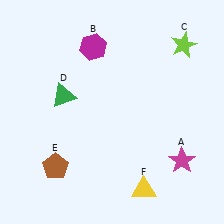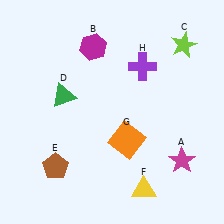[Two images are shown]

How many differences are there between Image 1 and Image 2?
There are 2 differences between the two images.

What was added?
An orange square (G), a purple cross (H) were added in Image 2.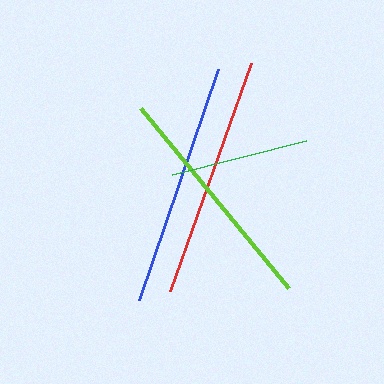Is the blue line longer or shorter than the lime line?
The blue line is longer than the lime line.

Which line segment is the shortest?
The green line is the shortest at approximately 138 pixels.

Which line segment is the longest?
The blue line is the longest at approximately 244 pixels.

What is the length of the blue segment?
The blue segment is approximately 244 pixels long.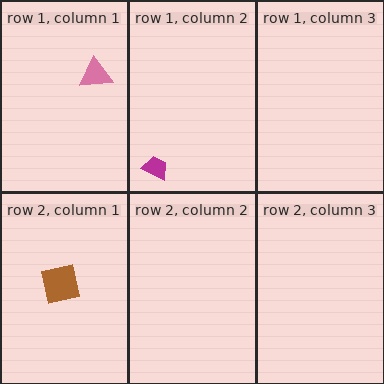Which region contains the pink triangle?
The row 1, column 1 region.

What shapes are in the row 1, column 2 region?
The magenta trapezoid.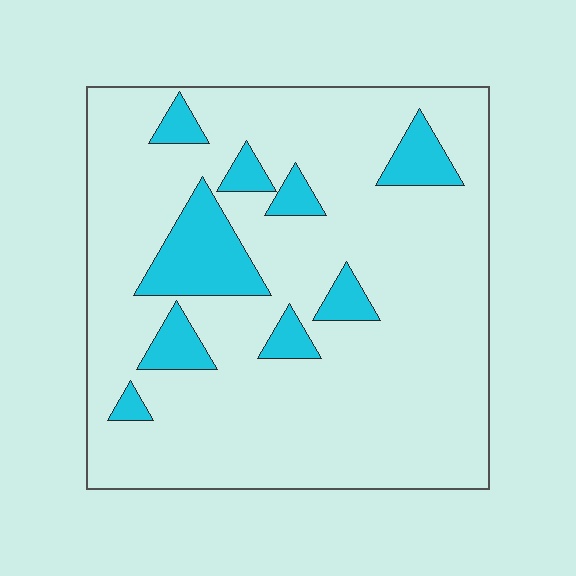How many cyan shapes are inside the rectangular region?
9.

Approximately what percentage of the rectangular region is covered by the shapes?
Approximately 15%.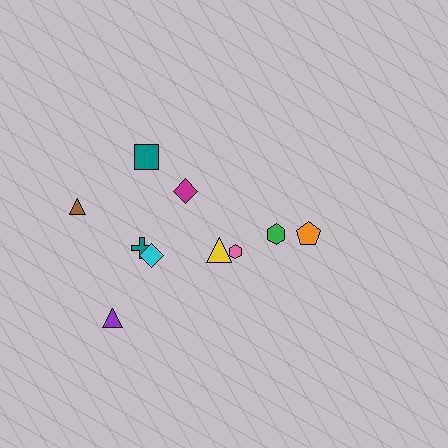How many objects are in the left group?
There are 7 objects.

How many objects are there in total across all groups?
There are 10 objects.